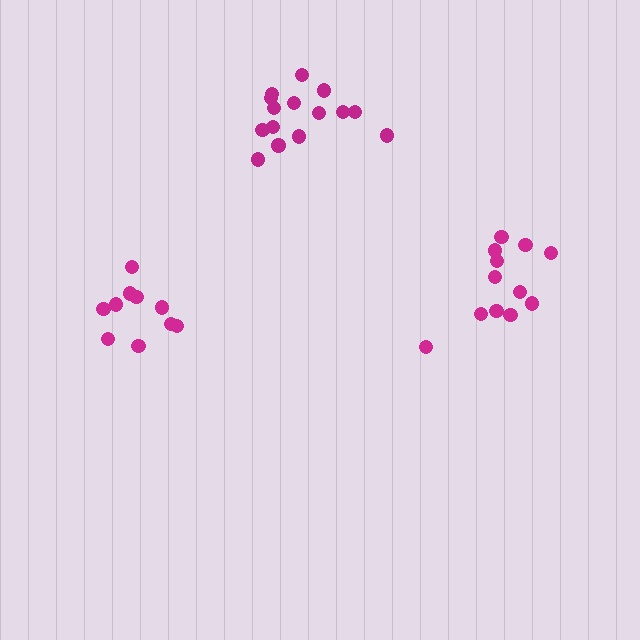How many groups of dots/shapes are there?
There are 3 groups.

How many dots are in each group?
Group 1: 15 dots, Group 2: 12 dots, Group 3: 10 dots (37 total).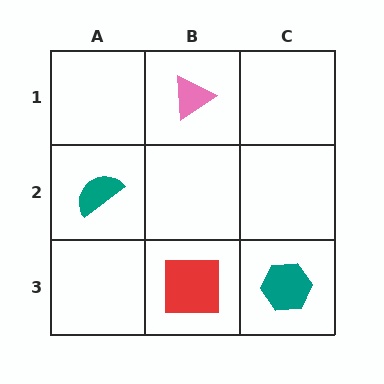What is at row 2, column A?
A teal semicircle.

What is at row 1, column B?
A pink triangle.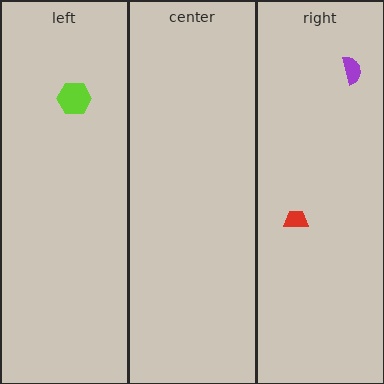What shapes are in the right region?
The purple semicircle, the red trapezoid.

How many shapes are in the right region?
2.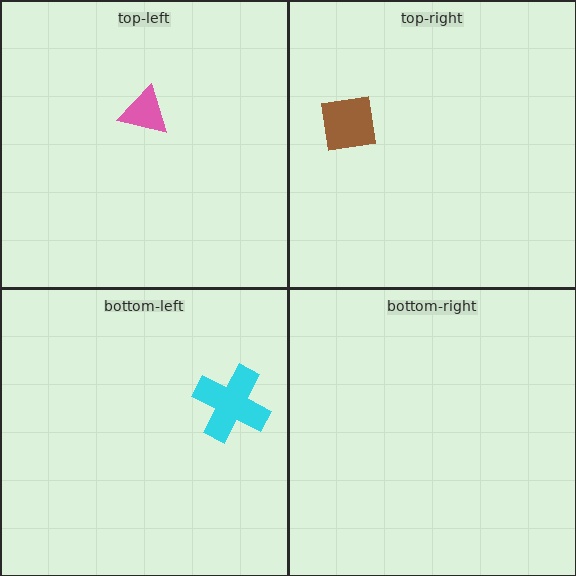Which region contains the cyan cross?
The bottom-left region.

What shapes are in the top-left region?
The pink triangle.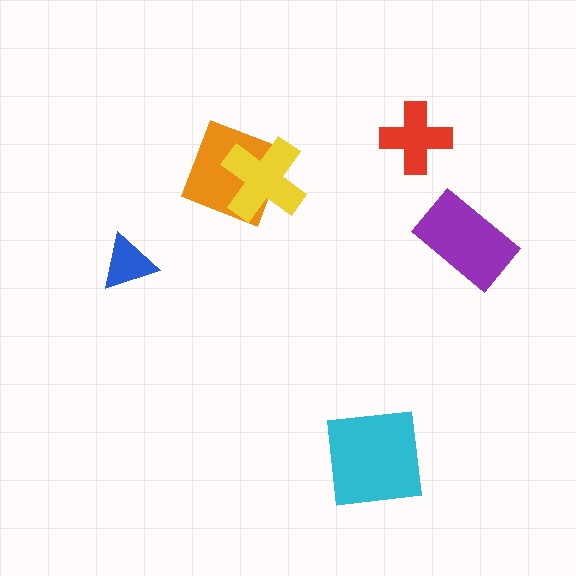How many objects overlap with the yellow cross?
1 object overlaps with the yellow cross.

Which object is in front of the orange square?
The yellow cross is in front of the orange square.